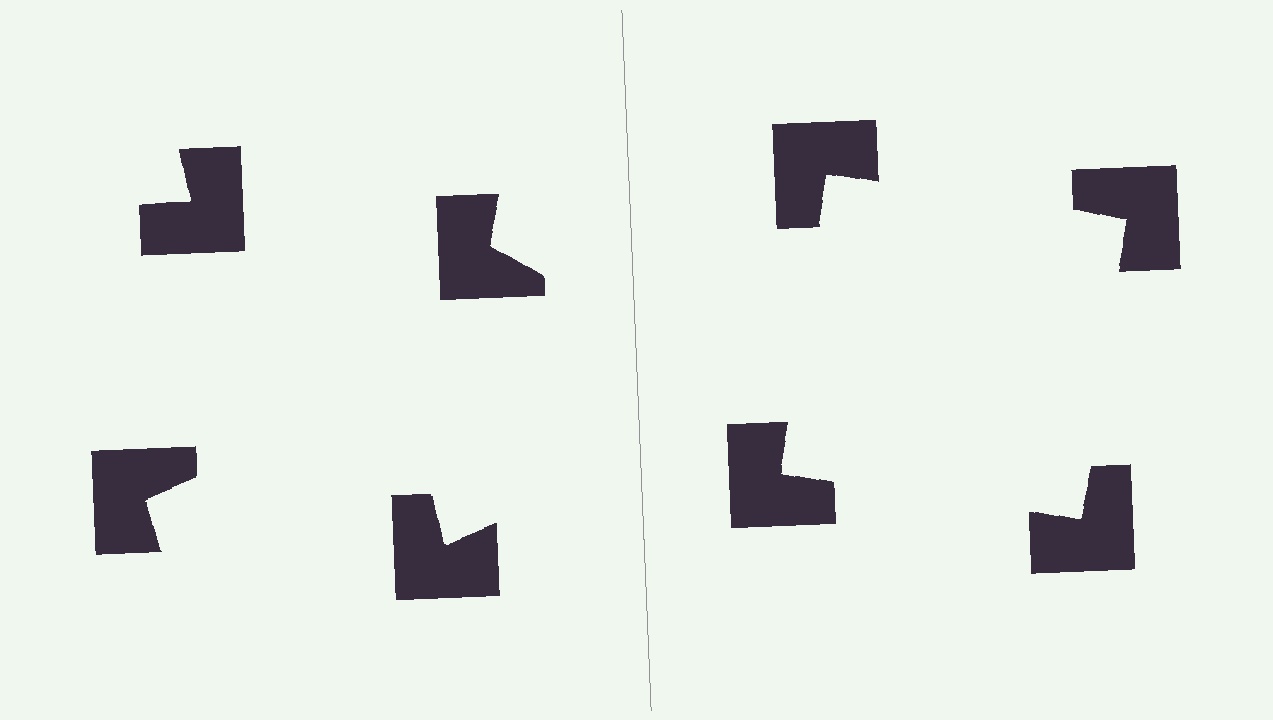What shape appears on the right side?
An illusory square.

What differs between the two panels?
The notched squares are positioned identically on both sides; only the wedge orientations differ. On the right they align to a square; on the left they are misaligned.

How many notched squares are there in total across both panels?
8 — 4 on each side.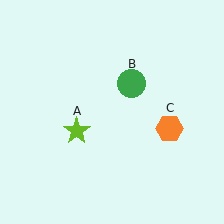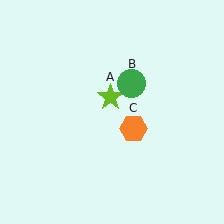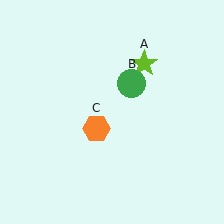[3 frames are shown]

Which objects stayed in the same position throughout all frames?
Green circle (object B) remained stationary.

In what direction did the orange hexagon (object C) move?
The orange hexagon (object C) moved left.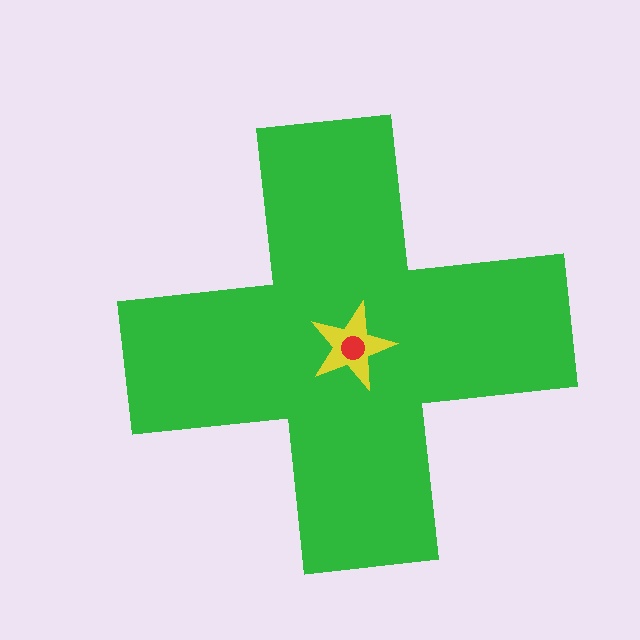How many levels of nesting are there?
3.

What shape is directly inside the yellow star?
The red circle.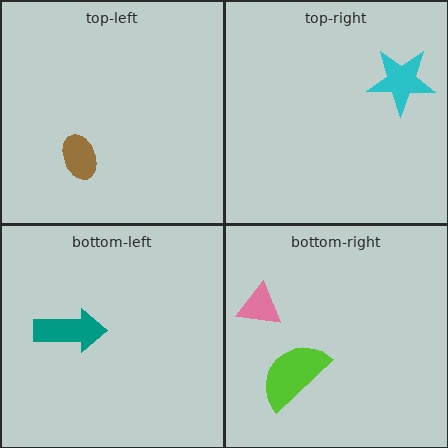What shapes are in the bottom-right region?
The pink triangle, the lime semicircle.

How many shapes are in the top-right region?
1.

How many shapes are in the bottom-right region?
2.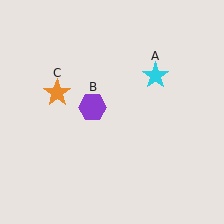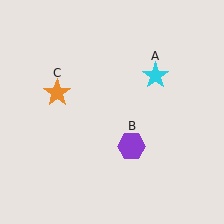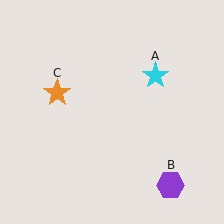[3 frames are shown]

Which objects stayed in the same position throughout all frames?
Cyan star (object A) and orange star (object C) remained stationary.